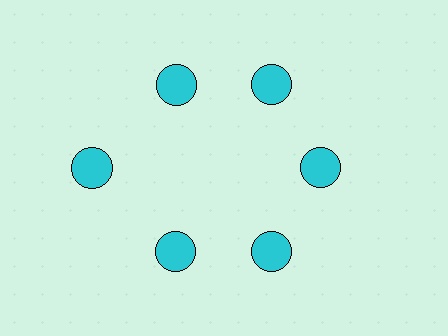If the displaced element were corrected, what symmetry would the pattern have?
It would have 6-fold rotational symmetry — the pattern would map onto itself every 60 degrees.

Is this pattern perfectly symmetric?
No. The 6 cyan circles are arranged in a ring, but one element near the 9 o'clock position is pushed outward from the center, breaking the 6-fold rotational symmetry.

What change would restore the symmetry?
The symmetry would be restored by moving it inward, back onto the ring so that all 6 circles sit at equal angles and equal distance from the center.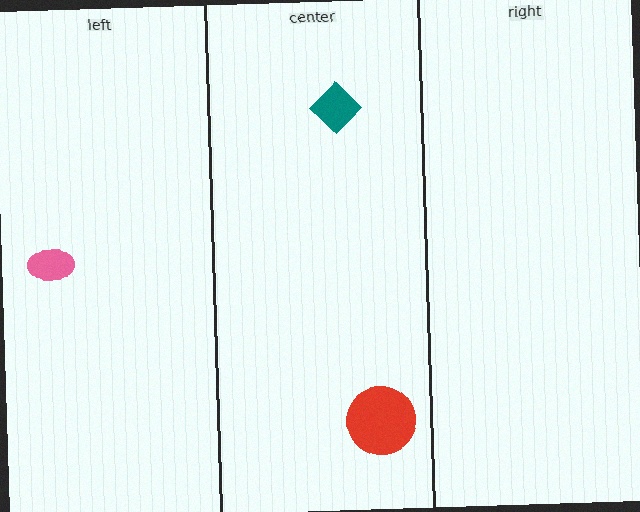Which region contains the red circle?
The center region.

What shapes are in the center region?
The red circle, the teal diamond.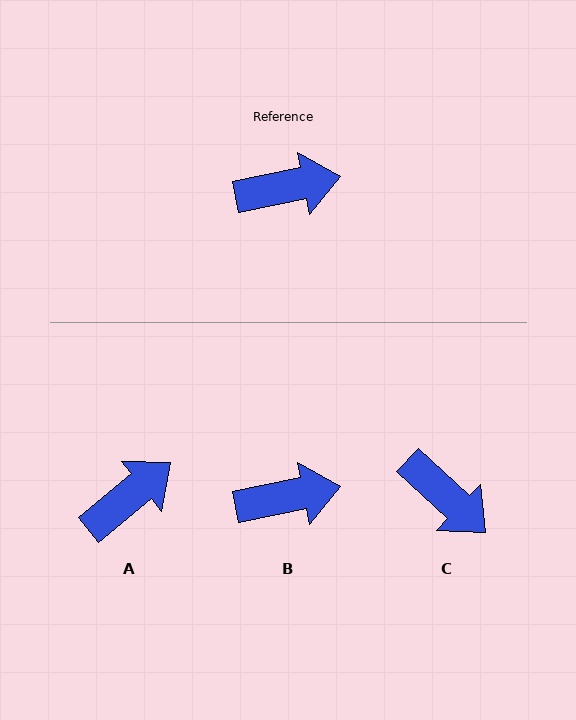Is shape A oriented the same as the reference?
No, it is off by about 28 degrees.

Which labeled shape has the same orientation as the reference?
B.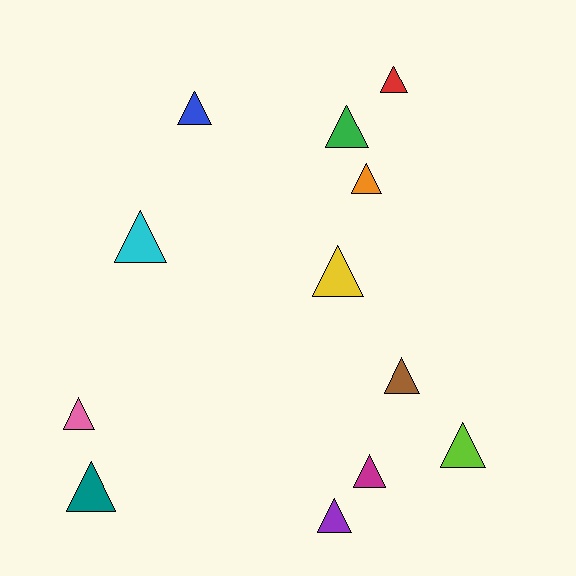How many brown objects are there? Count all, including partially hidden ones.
There is 1 brown object.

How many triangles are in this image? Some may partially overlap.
There are 12 triangles.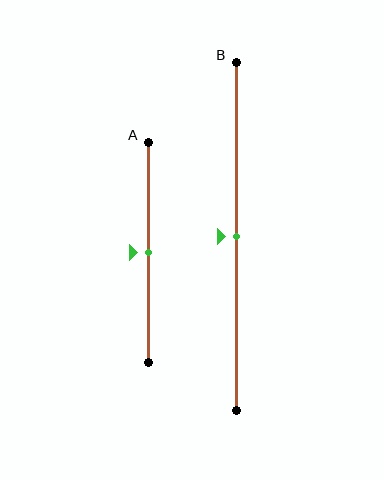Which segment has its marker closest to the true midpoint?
Segment A has its marker closest to the true midpoint.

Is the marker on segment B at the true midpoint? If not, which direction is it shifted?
Yes, the marker on segment B is at the true midpoint.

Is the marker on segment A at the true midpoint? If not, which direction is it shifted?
Yes, the marker on segment A is at the true midpoint.